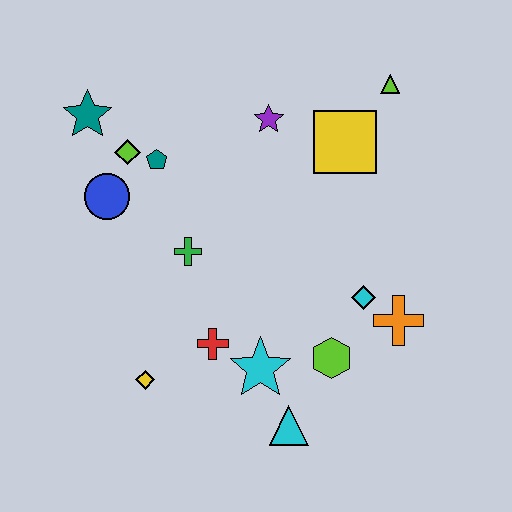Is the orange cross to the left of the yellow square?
No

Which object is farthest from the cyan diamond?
The teal star is farthest from the cyan diamond.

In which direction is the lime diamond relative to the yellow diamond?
The lime diamond is above the yellow diamond.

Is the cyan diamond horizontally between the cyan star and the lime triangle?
Yes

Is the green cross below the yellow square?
Yes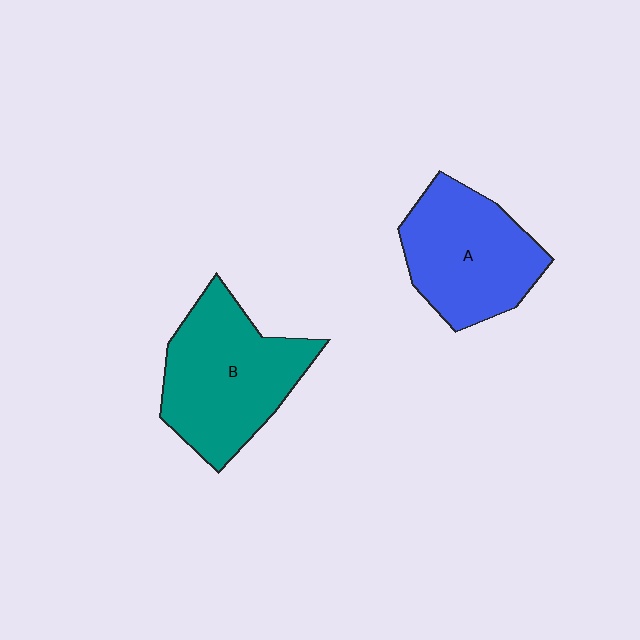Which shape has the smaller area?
Shape A (blue).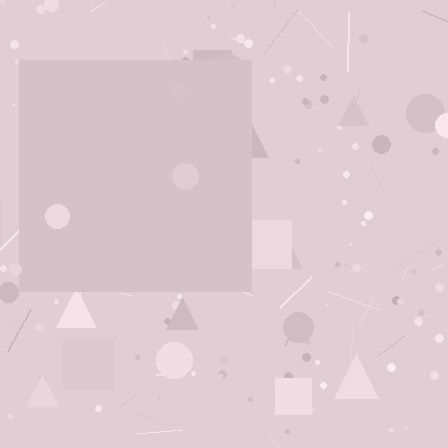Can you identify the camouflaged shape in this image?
The camouflaged shape is a square.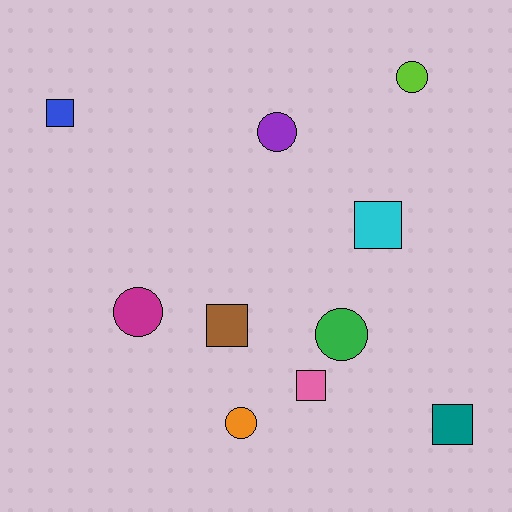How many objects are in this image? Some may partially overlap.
There are 10 objects.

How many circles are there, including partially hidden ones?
There are 5 circles.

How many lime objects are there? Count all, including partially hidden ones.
There is 1 lime object.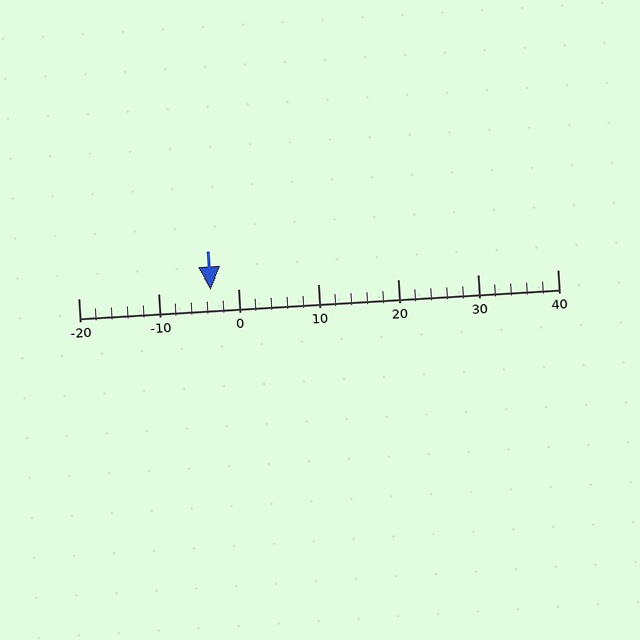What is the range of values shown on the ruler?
The ruler shows values from -20 to 40.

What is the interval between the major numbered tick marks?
The major tick marks are spaced 10 units apart.